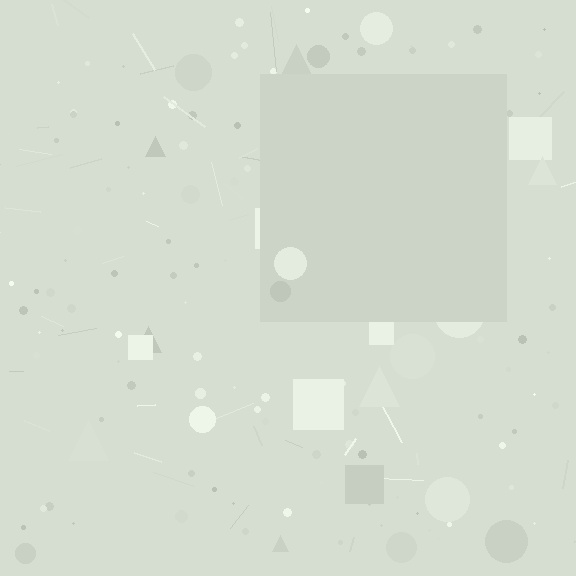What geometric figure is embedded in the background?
A square is embedded in the background.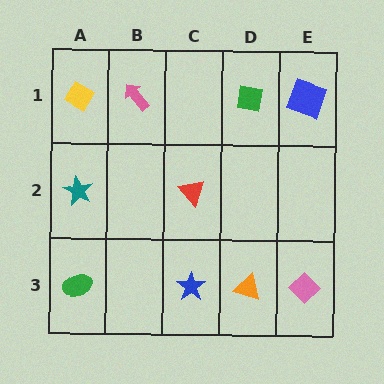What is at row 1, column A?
A yellow diamond.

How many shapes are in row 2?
2 shapes.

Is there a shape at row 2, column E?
No, that cell is empty.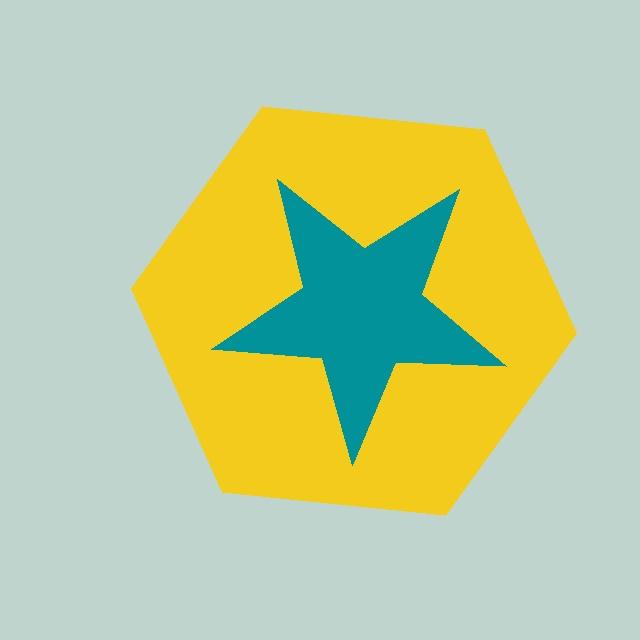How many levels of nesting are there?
2.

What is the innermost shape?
The teal star.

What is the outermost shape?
The yellow hexagon.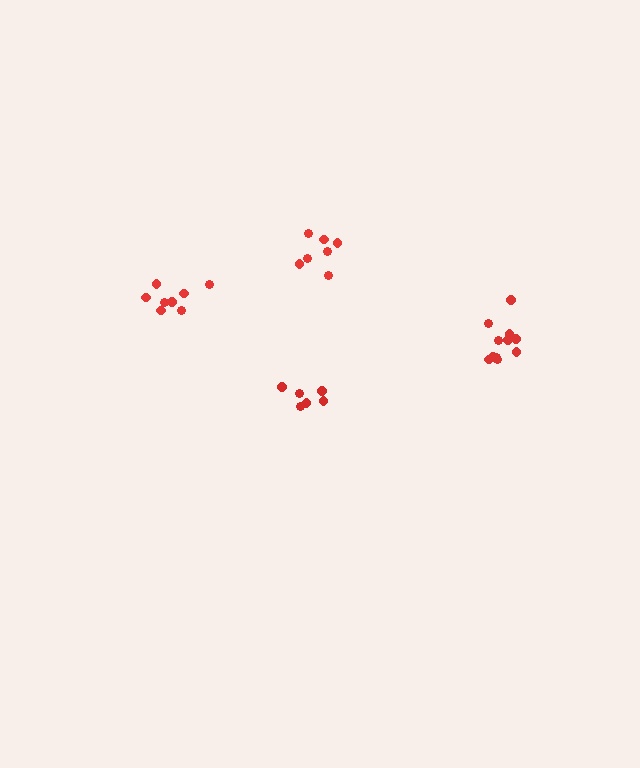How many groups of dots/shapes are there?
There are 4 groups.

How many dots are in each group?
Group 1: 7 dots, Group 2: 8 dots, Group 3: 11 dots, Group 4: 6 dots (32 total).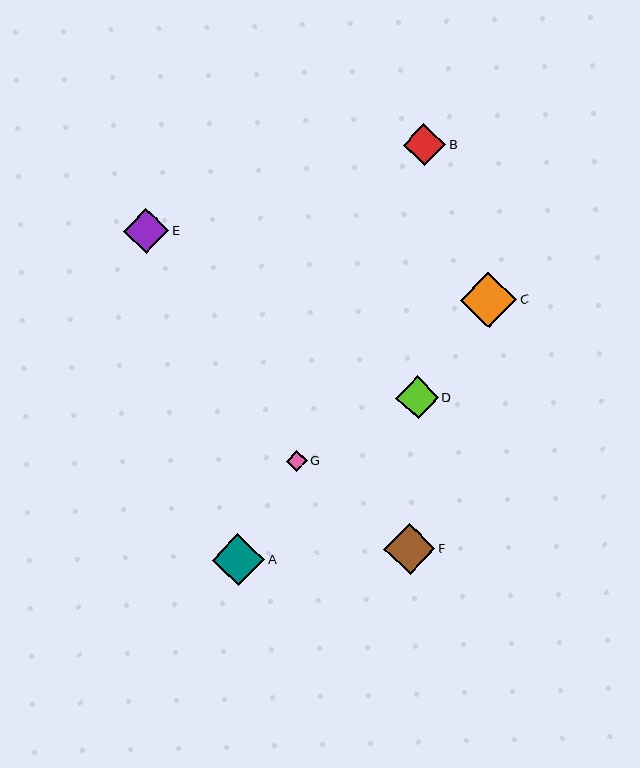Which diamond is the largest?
Diamond C is the largest with a size of approximately 56 pixels.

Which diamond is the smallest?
Diamond G is the smallest with a size of approximately 21 pixels.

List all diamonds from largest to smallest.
From largest to smallest: C, A, F, E, D, B, G.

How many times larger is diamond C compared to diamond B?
Diamond C is approximately 1.3 times the size of diamond B.